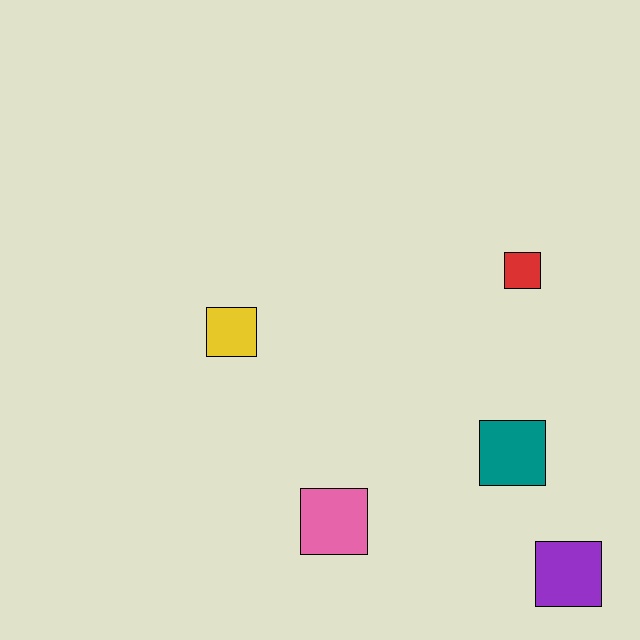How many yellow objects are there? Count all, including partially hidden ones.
There is 1 yellow object.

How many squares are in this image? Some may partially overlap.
There are 5 squares.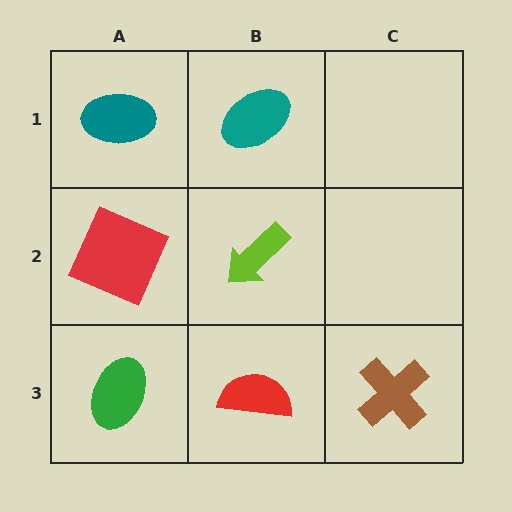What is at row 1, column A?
A teal ellipse.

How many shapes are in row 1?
2 shapes.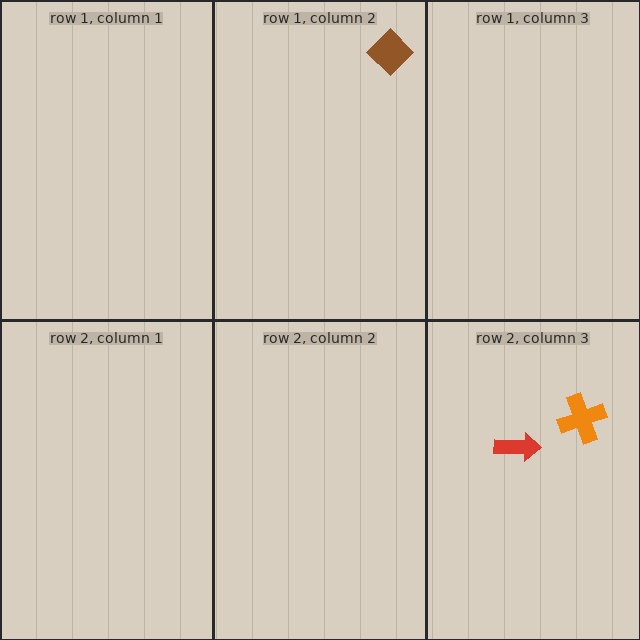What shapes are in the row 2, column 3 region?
The red arrow, the orange cross.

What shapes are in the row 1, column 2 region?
The brown diamond.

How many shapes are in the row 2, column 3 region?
2.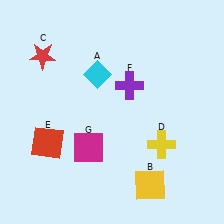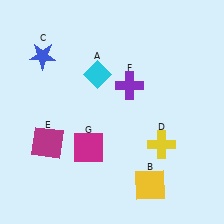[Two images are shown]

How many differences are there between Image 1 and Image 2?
There are 2 differences between the two images.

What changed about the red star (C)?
In Image 1, C is red. In Image 2, it changed to blue.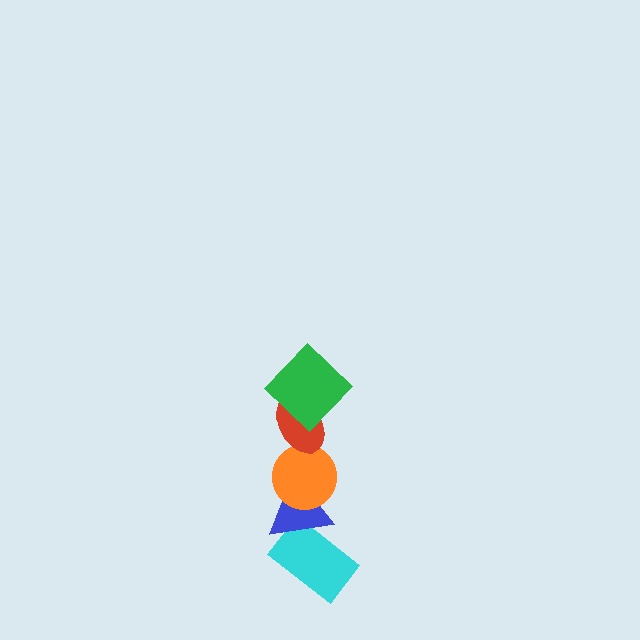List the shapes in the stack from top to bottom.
From top to bottom: the green diamond, the red ellipse, the orange circle, the blue triangle, the cyan rectangle.